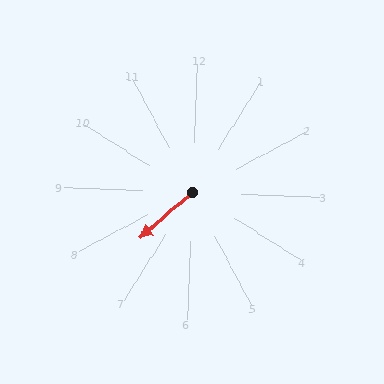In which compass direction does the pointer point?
Southwest.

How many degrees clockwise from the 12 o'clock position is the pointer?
Approximately 227 degrees.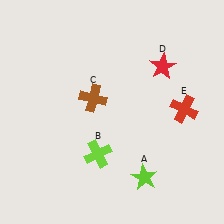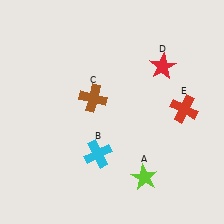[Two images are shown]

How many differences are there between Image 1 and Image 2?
There is 1 difference between the two images.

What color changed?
The cross (B) changed from lime in Image 1 to cyan in Image 2.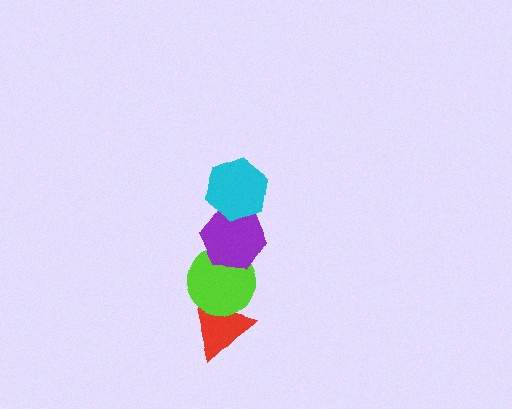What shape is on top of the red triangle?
The lime circle is on top of the red triangle.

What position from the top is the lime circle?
The lime circle is 3rd from the top.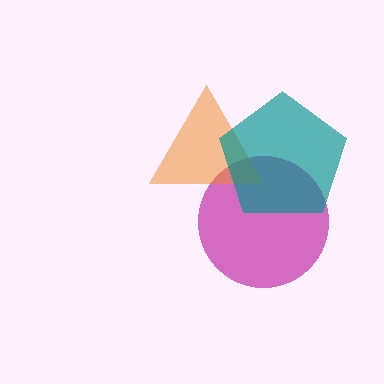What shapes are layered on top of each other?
The layered shapes are: a magenta circle, an orange triangle, a teal pentagon.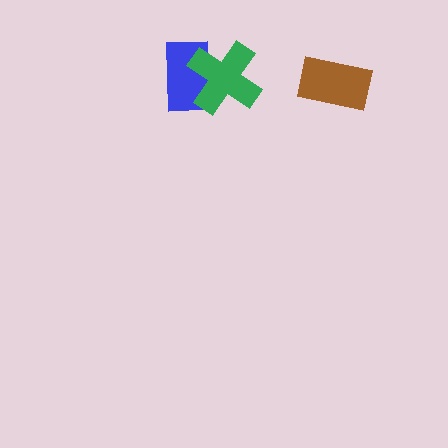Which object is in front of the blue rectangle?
The green cross is in front of the blue rectangle.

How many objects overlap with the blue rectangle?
1 object overlaps with the blue rectangle.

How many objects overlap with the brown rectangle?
0 objects overlap with the brown rectangle.